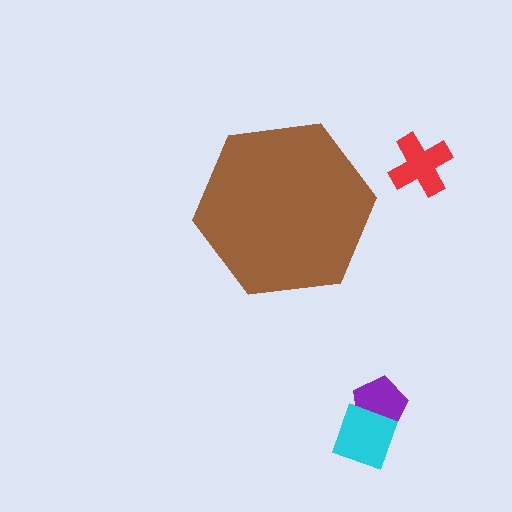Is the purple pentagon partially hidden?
No, the purple pentagon is fully visible.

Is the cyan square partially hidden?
No, the cyan square is fully visible.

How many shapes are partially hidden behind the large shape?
0 shapes are partially hidden.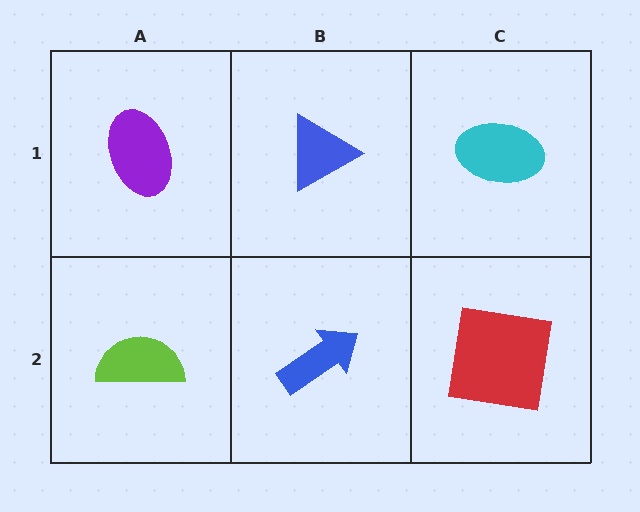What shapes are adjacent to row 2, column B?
A blue triangle (row 1, column B), a lime semicircle (row 2, column A), a red square (row 2, column C).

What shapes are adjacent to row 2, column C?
A cyan ellipse (row 1, column C), a blue arrow (row 2, column B).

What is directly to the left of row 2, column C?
A blue arrow.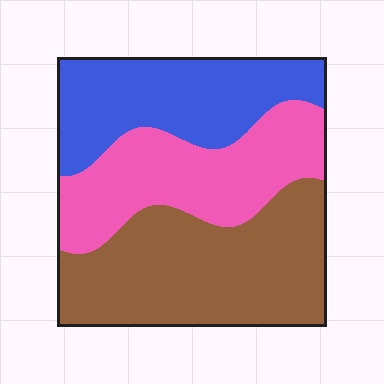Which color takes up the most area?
Brown, at roughly 40%.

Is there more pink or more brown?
Brown.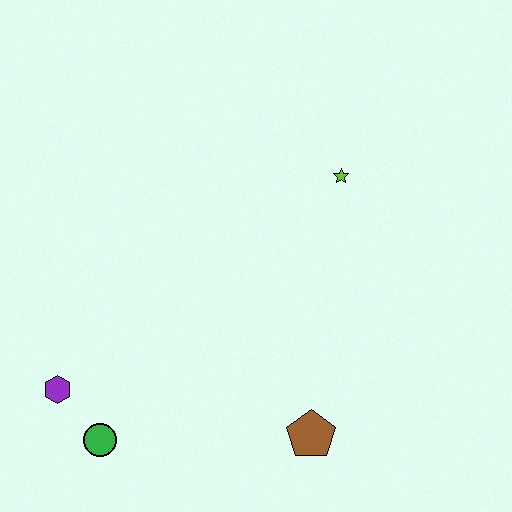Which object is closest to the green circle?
The purple hexagon is closest to the green circle.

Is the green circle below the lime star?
Yes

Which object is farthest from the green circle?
The lime star is farthest from the green circle.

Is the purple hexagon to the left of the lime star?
Yes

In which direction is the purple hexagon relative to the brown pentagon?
The purple hexagon is to the left of the brown pentagon.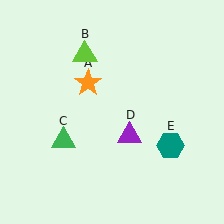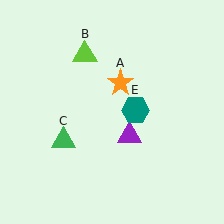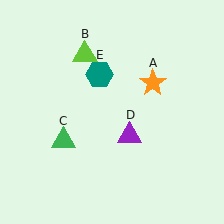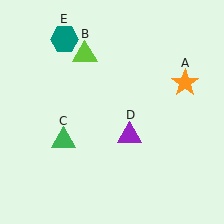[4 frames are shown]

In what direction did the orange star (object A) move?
The orange star (object A) moved right.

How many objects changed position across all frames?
2 objects changed position: orange star (object A), teal hexagon (object E).